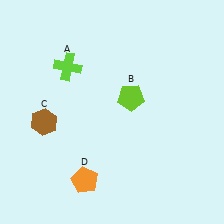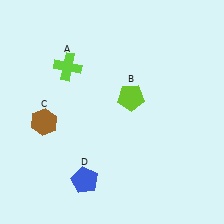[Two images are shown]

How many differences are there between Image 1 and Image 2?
There is 1 difference between the two images.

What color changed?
The pentagon (D) changed from orange in Image 1 to blue in Image 2.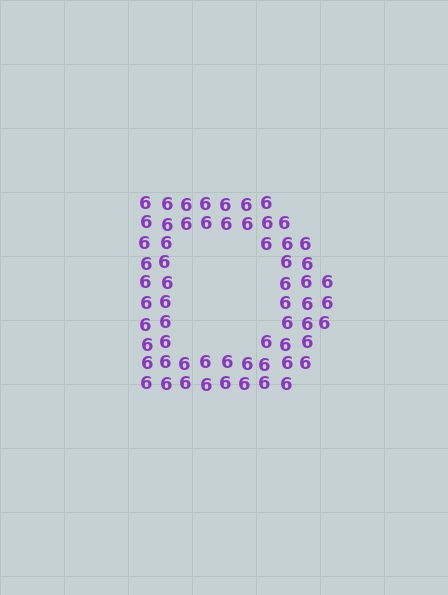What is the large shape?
The large shape is the letter D.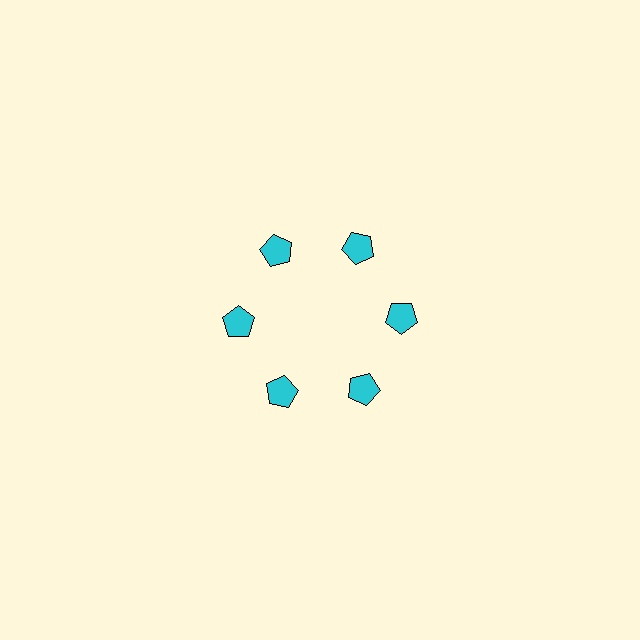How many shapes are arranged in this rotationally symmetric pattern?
There are 6 shapes, arranged in 6 groups of 1.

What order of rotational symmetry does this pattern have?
This pattern has 6-fold rotational symmetry.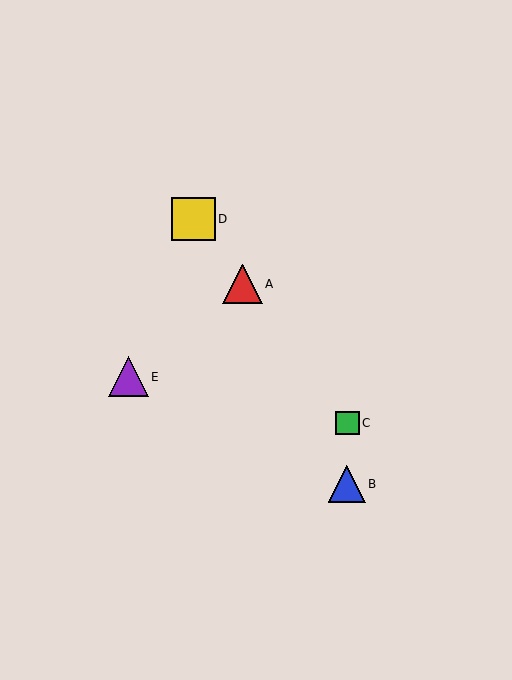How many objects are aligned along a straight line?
3 objects (A, C, D) are aligned along a straight line.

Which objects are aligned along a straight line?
Objects A, C, D are aligned along a straight line.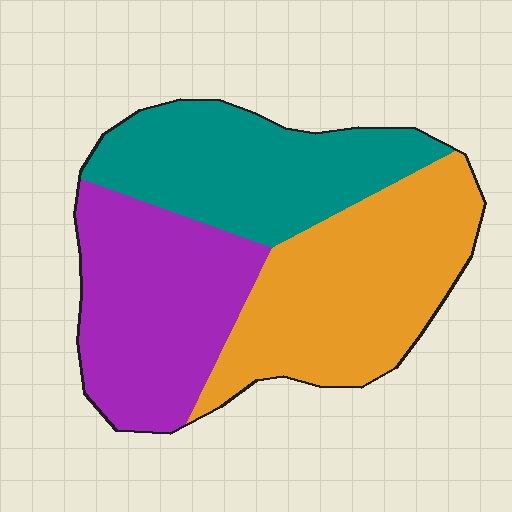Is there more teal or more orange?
Orange.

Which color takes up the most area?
Orange, at roughly 35%.